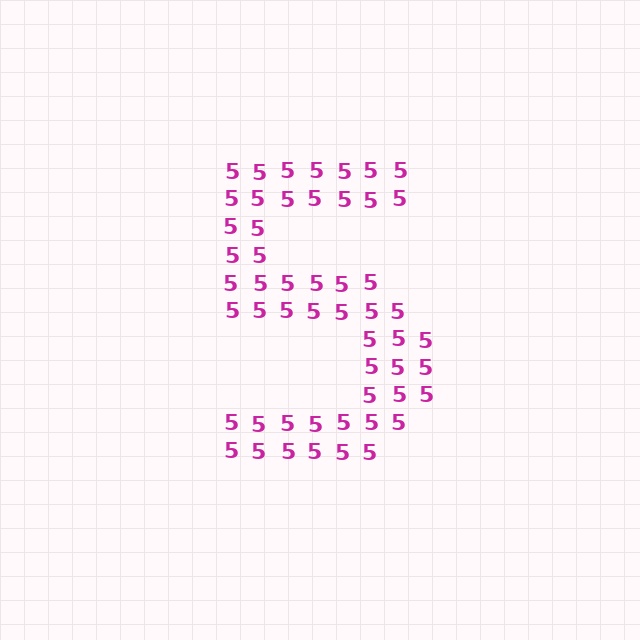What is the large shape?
The large shape is the digit 5.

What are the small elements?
The small elements are digit 5's.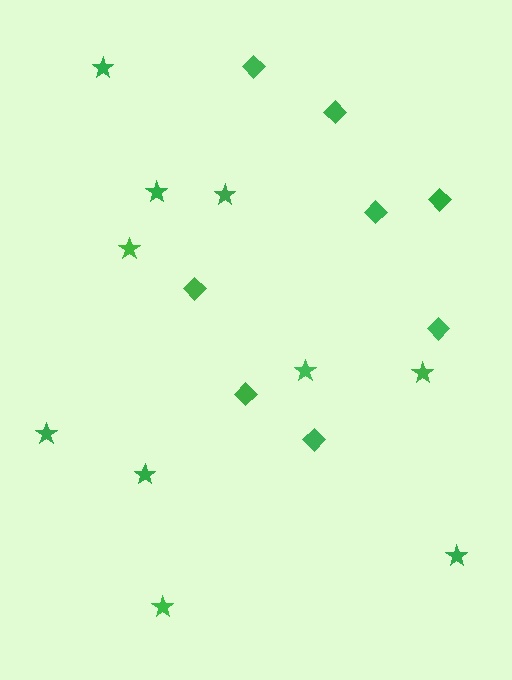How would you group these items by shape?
There are 2 groups: one group of diamonds (8) and one group of stars (10).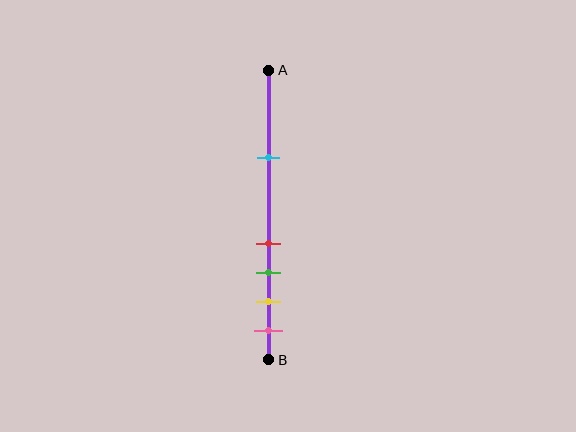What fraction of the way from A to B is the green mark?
The green mark is approximately 70% (0.7) of the way from A to B.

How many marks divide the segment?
There are 5 marks dividing the segment.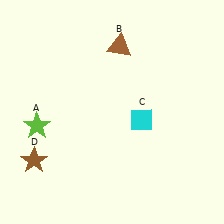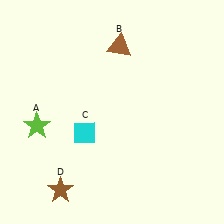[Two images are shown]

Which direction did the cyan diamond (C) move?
The cyan diamond (C) moved left.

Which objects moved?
The objects that moved are: the cyan diamond (C), the brown star (D).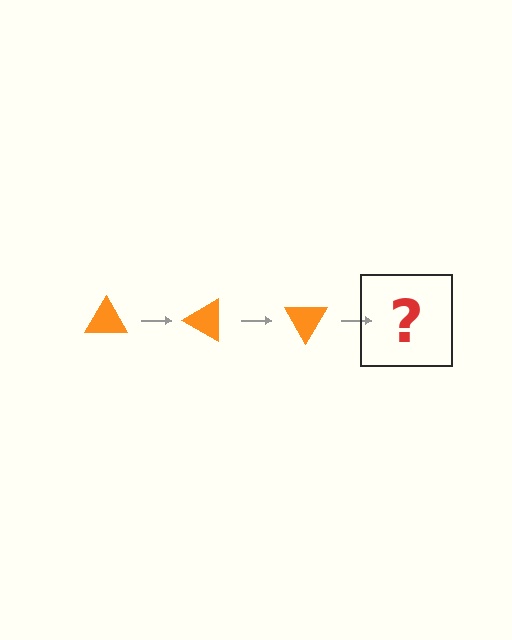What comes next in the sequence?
The next element should be an orange triangle rotated 90 degrees.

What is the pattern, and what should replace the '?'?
The pattern is that the triangle rotates 30 degrees each step. The '?' should be an orange triangle rotated 90 degrees.